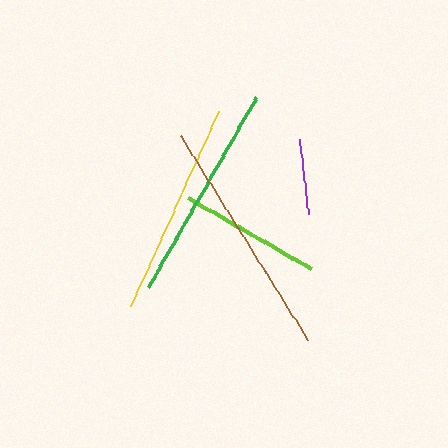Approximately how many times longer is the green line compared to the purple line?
The green line is approximately 2.9 times the length of the purple line.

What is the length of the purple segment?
The purple segment is approximately 75 pixels long.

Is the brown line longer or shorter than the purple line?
The brown line is longer than the purple line.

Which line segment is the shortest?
The purple line is the shortest at approximately 75 pixels.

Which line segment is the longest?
The brown line is the longest at approximately 241 pixels.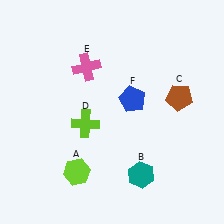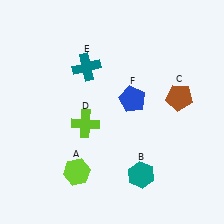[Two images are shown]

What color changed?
The cross (E) changed from pink in Image 1 to teal in Image 2.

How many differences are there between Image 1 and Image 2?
There is 1 difference between the two images.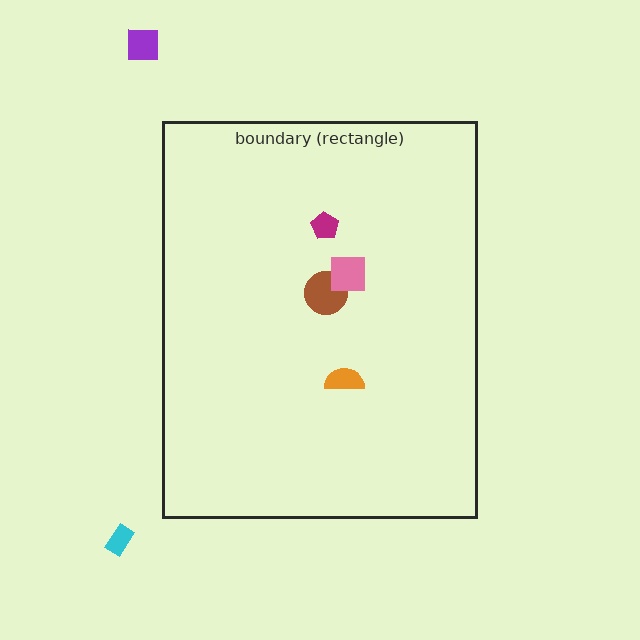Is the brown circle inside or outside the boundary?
Inside.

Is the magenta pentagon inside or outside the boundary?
Inside.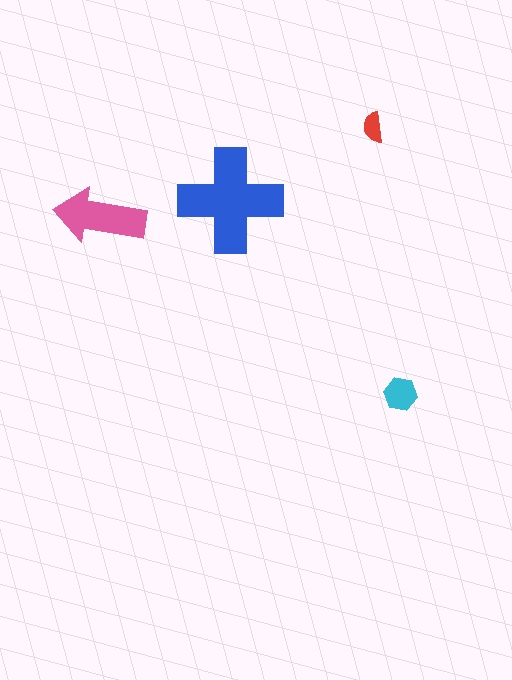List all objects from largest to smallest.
The blue cross, the pink arrow, the cyan hexagon, the red semicircle.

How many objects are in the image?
There are 4 objects in the image.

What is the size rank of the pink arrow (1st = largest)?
2nd.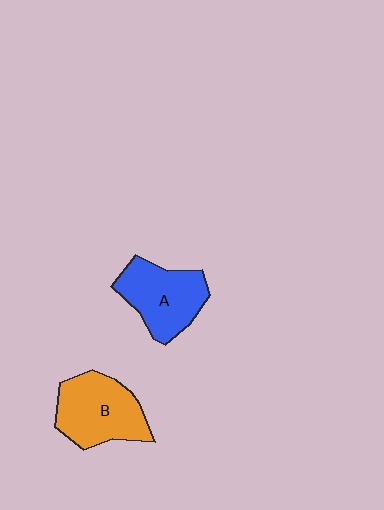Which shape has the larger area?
Shape B (orange).